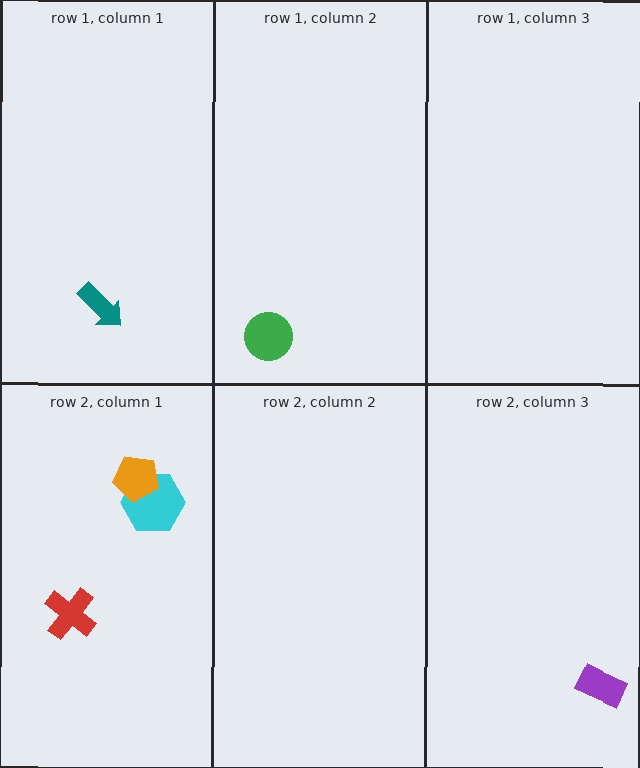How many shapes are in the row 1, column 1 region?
1.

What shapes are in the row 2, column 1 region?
The cyan hexagon, the orange pentagon, the red cross.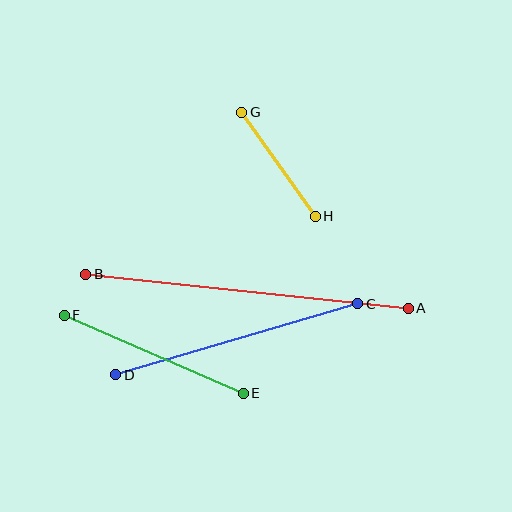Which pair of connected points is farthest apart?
Points A and B are farthest apart.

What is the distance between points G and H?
The distance is approximately 128 pixels.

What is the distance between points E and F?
The distance is approximately 195 pixels.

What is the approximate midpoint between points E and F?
The midpoint is at approximately (154, 354) pixels.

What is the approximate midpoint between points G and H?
The midpoint is at approximately (279, 164) pixels.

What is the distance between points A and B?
The distance is approximately 324 pixels.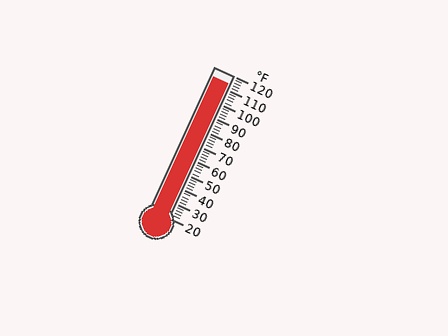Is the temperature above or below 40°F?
The temperature is above 40°F.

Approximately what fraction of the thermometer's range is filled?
The thermometer is filled to approximately 95% of its range.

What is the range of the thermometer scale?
The thermometer scale ranges from 20°F to 120°F.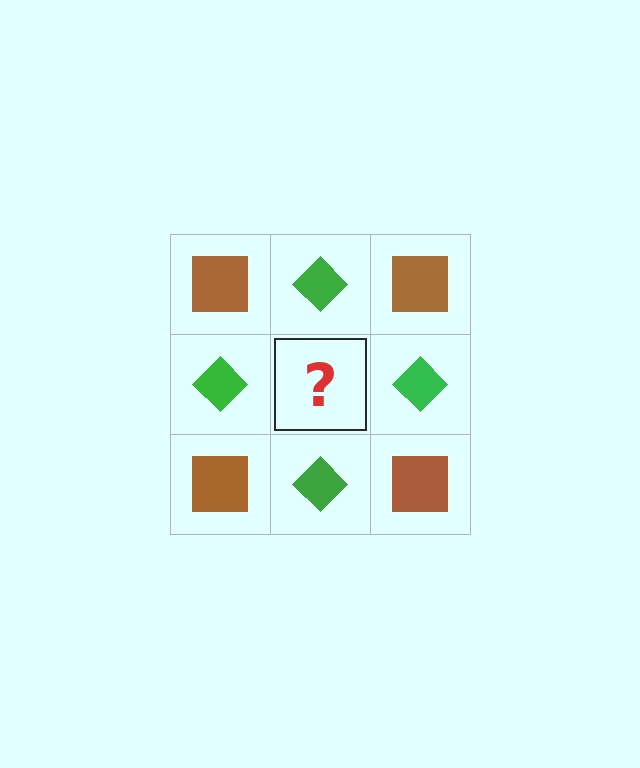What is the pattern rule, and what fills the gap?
The rule is that it alternates brown square and green diamond in a checkerboard pattern. The gap should be filled with a brown square.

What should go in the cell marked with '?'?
The missing cell should contain a brown square.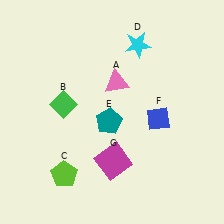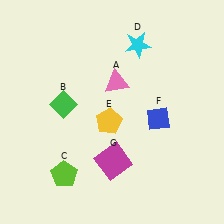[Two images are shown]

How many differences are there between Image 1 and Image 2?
There is 1 difference between the two images.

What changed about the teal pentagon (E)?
In Image 1, E is teal. In Image 2, it changed to yellow.